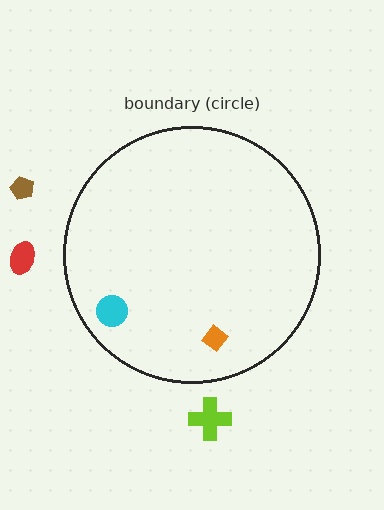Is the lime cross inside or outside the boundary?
Outside.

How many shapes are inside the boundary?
2 inside, 3 outside.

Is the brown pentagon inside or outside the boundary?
Outside.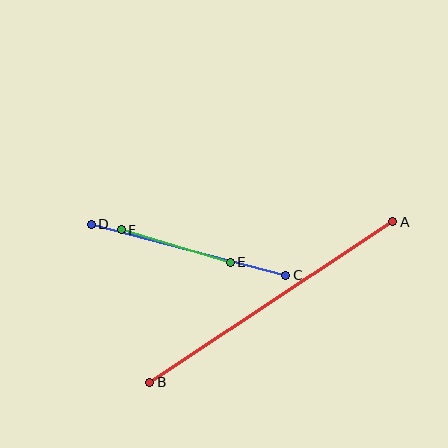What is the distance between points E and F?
The distance is approximately 114 pixels.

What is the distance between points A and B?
The distance is approximately 291 pixels.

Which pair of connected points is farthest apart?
Points A and B are farthest apart.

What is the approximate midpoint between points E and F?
The midpoint is at approximately (176, 246) pixels.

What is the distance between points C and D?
The distance is approximately 201 pixels.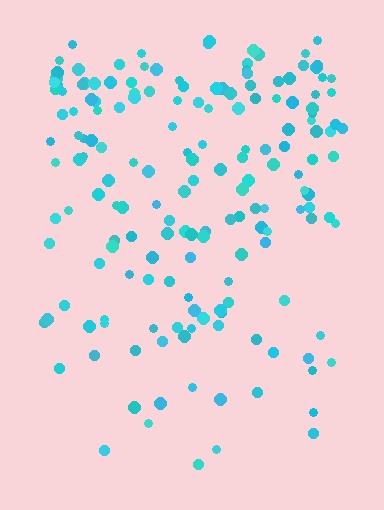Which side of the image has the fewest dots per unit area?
The bottom.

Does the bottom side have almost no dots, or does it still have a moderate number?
Still a moderate number, just noticeably fewer than the top.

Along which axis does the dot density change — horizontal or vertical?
Vertical.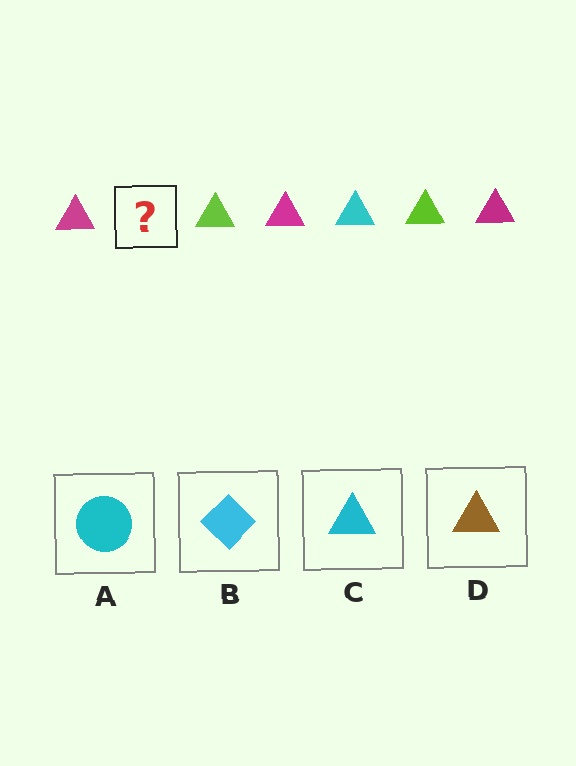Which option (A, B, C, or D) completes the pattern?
C.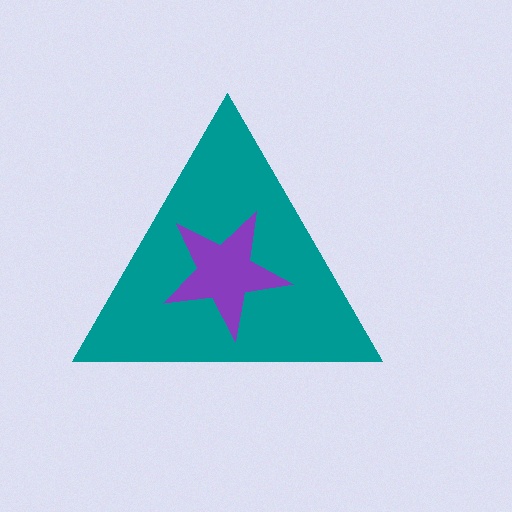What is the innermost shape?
The purple star.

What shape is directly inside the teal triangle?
The purple star.